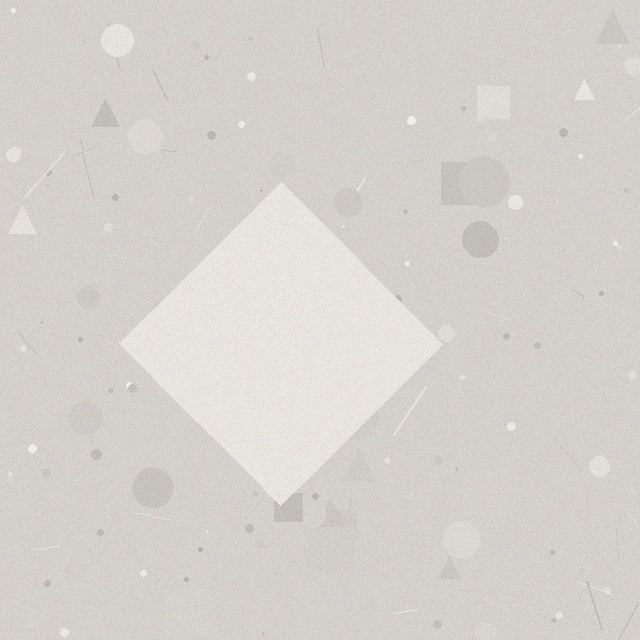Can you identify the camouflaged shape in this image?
The camouflaged shape is a diamond.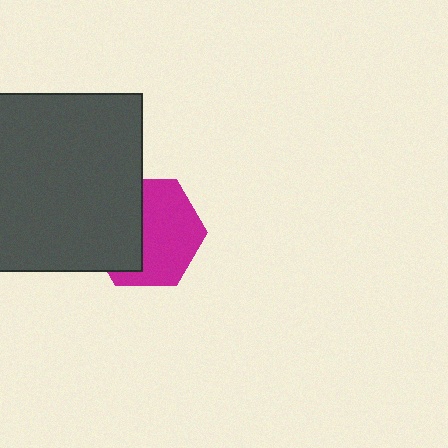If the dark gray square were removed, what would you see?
You would see the complete magenta hexagon.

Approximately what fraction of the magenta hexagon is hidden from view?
Roughly 43% of the magenta hexagon is hidden behind the dark gray square.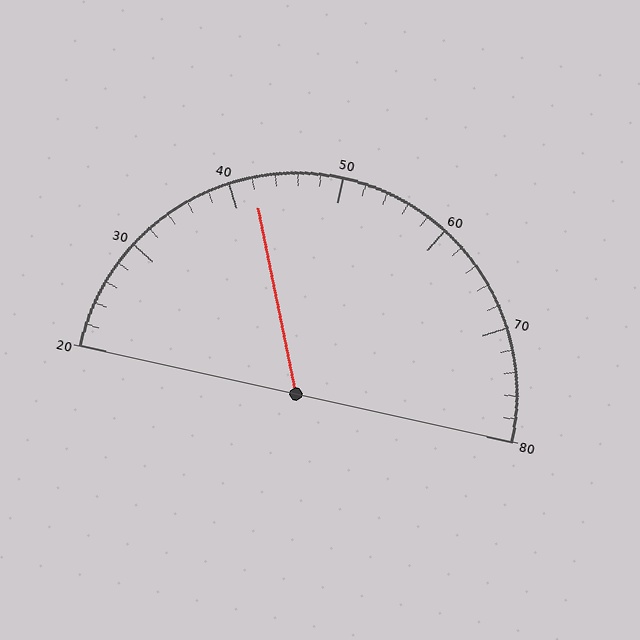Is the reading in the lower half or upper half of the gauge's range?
The reading is in the lower half of the range (20 to 80).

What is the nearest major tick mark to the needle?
The nearest major tick mark is 40.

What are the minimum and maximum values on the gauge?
The gauge ranges from 20 to 80.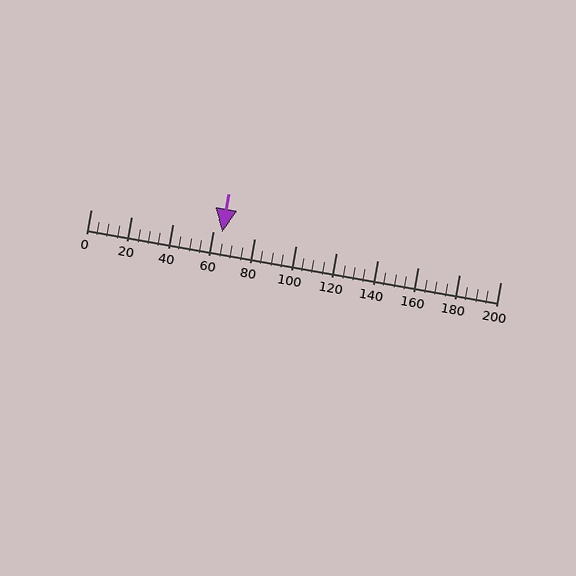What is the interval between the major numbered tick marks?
The major tick marks are spaced 20 units apart.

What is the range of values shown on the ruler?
The ruler shows values from 0 to 200.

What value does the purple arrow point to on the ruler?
The purple arrow points to approximately 64.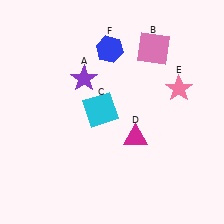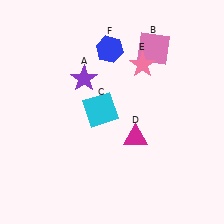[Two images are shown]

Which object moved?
The pink star (E) moved left.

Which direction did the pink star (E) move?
The pink star (E) moved left.